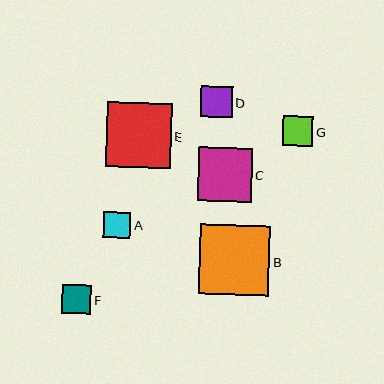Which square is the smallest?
Square A is the smallest with a size of approximately 27 pixels.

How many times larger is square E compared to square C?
Square E is approximately 1.2 times the size of square C.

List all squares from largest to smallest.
From largest to smallest: B, E, C, D, G, F, A.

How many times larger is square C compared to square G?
Square C is approximately 1.8 times the size of square G.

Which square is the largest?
Square B is the largest with a size of approximately 70 pixels.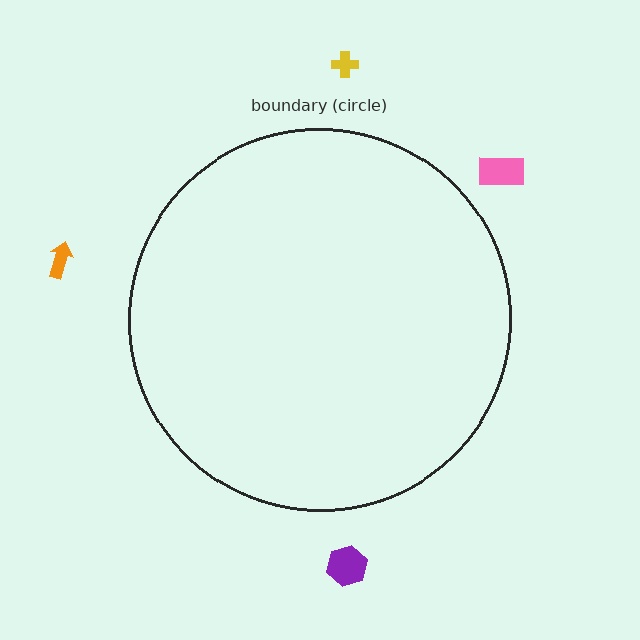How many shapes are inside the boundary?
0 inside, 4 outside.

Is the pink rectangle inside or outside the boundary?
Outside.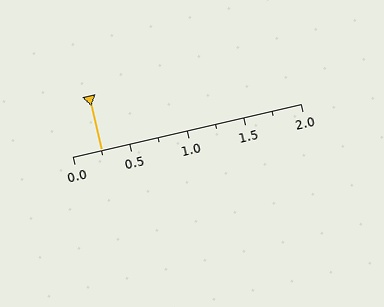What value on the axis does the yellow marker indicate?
The marker indicates approximately 0.25.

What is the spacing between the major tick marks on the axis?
The major ticks are spaced 0.5 apart.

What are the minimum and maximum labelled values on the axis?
The axis runs from 0.0 to 2.0.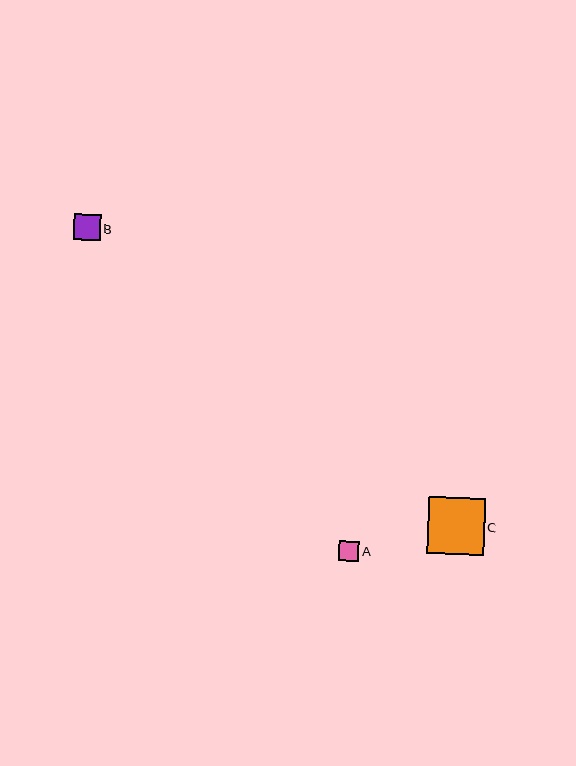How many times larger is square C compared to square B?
Square C is approximately 2.2 times the size of square B.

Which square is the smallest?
Square A is the smallest with a size of approximately 21 pixels.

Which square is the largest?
Square C is the largest with a size of approximately 57 pixels.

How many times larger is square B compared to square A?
Square B is approximately 1.3 times the size of square A.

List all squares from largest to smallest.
From largest to smallest: C, B, A.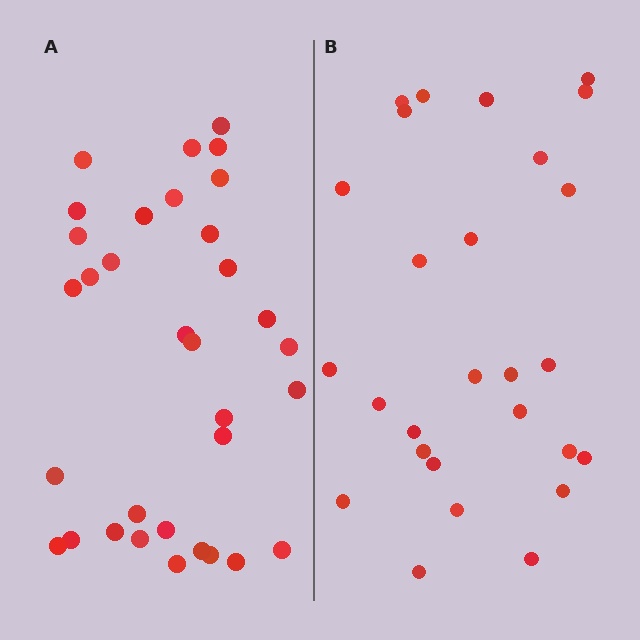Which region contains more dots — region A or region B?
Region A (the left region) has more dots.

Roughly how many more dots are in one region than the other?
Region A has about 6 more dots than region B.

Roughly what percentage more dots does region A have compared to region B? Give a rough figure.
About 20% more.